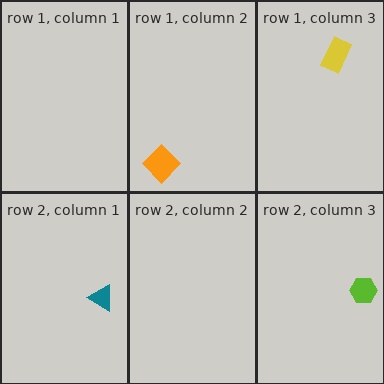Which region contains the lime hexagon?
The row 2, column 3 region.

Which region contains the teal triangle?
The row 2, column 1 region.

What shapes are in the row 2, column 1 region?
The teal triangle.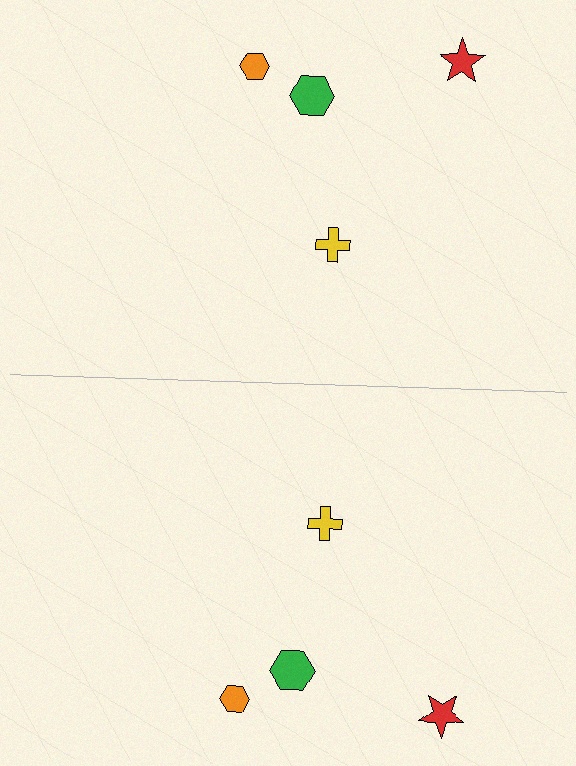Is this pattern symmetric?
Yes, this pattern has bilateral (reflection) symmetry.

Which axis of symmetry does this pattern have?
The pattern has a horizontal axis of symmetry running through the center of the image.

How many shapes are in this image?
There are 8 shapes in this image.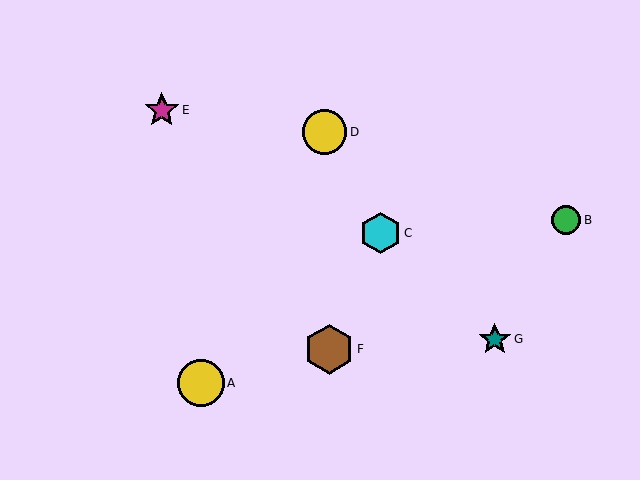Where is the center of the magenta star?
The center of the magenta star is at (162, 110).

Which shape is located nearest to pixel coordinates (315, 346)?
The brown hexagon (labeled F) at (329, 349) is nearest to that location.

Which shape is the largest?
The brown hexagon (labeled F) is the largest.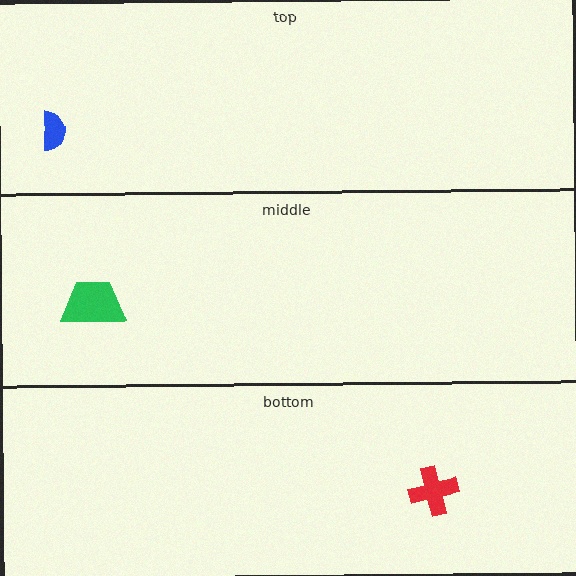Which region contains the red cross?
The bottom region.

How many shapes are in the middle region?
1.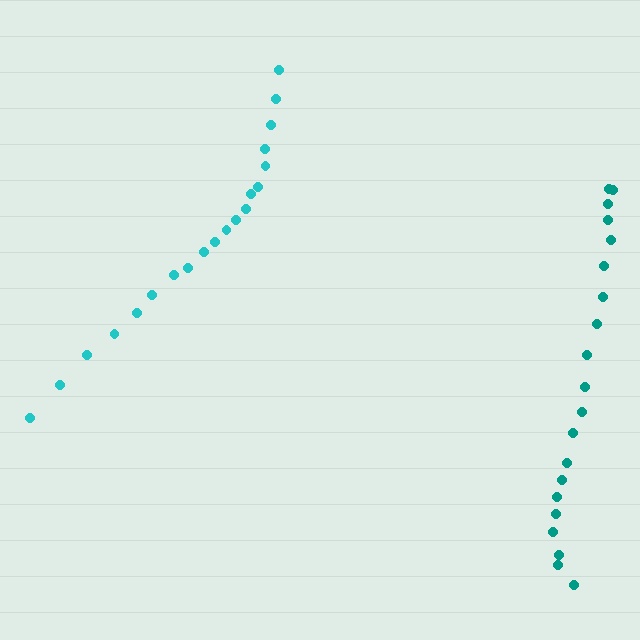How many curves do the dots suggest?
There are 2 distinct paths.